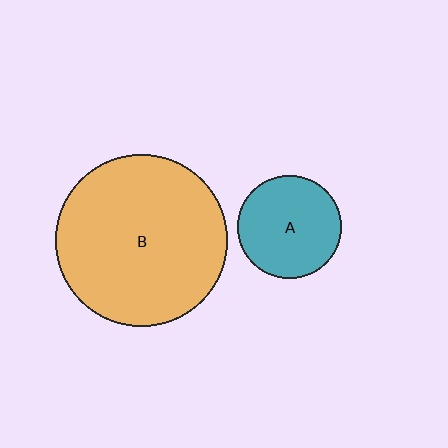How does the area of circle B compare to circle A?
Approximately 2.7 times.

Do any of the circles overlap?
No, none of the circles overlap.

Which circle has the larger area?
Circle B (orange).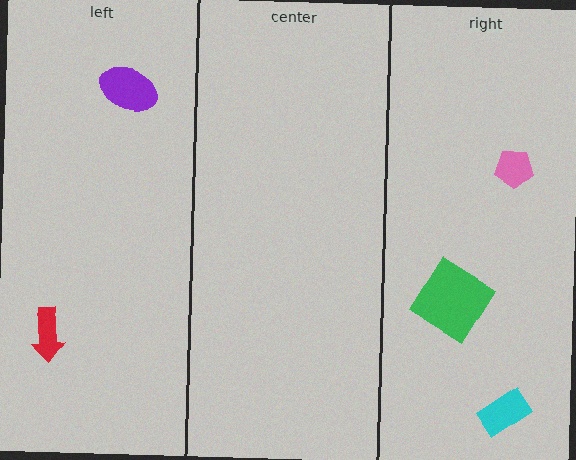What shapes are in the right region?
The pink pentagon, the cyan rectangle, the green diamond.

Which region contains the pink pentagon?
The right region.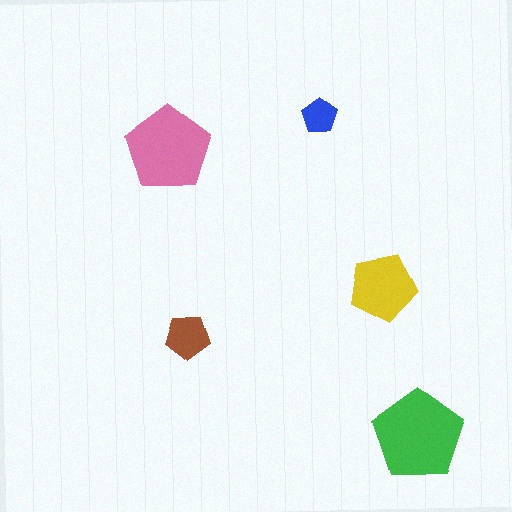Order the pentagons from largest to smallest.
the green one, the pink one, the yellow one, the brown one, the blue one.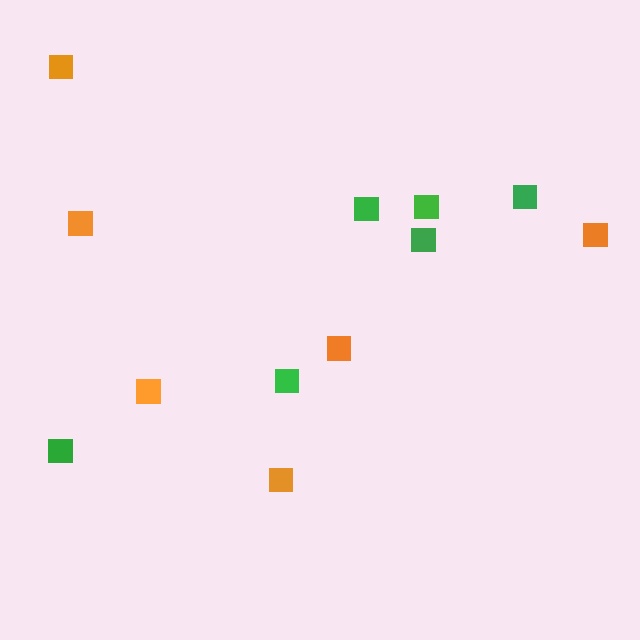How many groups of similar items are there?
There are 2 groups: one group of green squares (6) and one group of orange squares (6).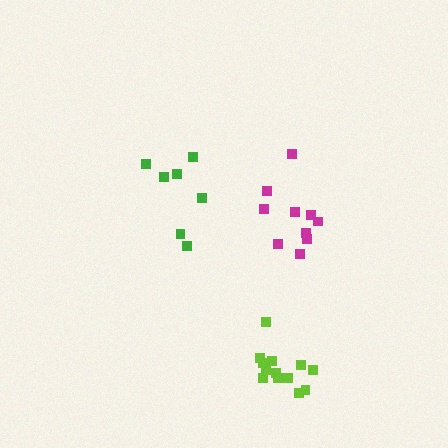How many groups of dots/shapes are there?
There are 3 groups.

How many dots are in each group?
Group 1: 13 dots, Group 2: 10 dots, Group 3: 7 dots (30 total).